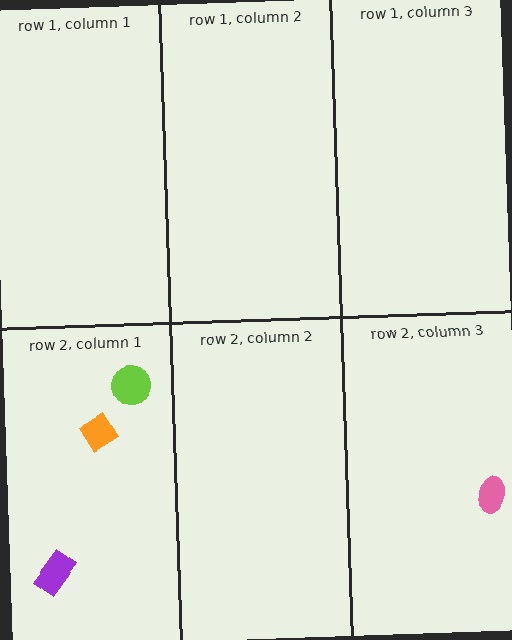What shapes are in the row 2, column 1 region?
The lime circle, the orange diamond, the purple rectangle.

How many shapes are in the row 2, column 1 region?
3.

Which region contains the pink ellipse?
The row 2, column 3 region.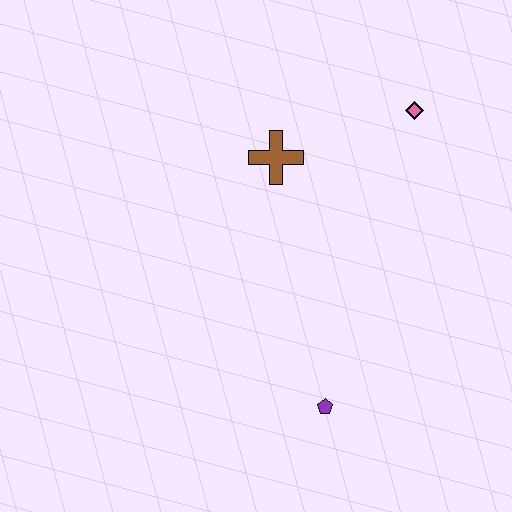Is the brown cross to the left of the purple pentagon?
Yes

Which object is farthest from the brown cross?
The purple pentagon is farthest from the brown cross.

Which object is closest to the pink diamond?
The brown cross is closest to the pink diamond.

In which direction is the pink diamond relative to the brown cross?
The pink diamond is to the right of the brown cross.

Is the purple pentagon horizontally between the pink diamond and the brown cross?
Yes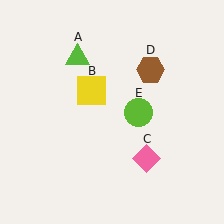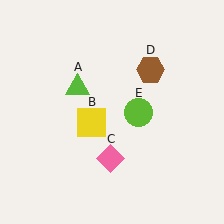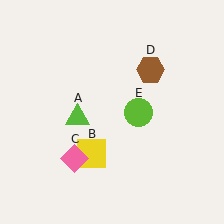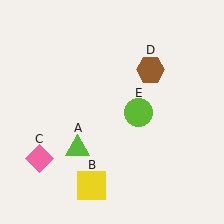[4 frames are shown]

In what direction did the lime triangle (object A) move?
The lime triangle (object A) moved down.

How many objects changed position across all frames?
3 objects changed position: lime triangle (object A), yellow square (object B), pink diamond (object C).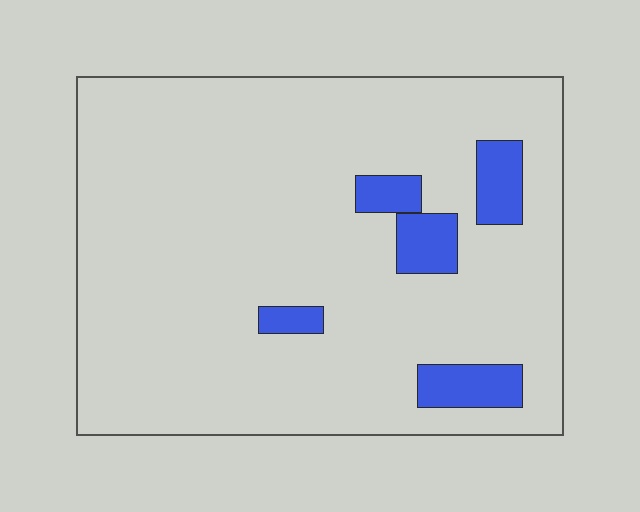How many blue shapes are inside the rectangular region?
5.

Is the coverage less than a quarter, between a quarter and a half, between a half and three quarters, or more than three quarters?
Less than a quarter.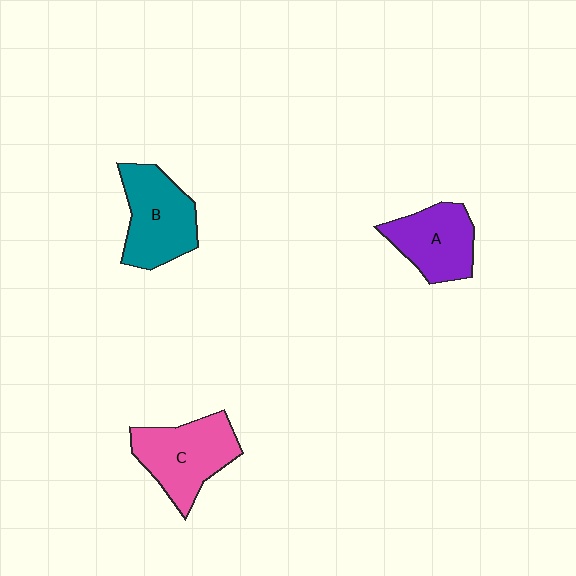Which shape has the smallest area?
Shape A (purple).